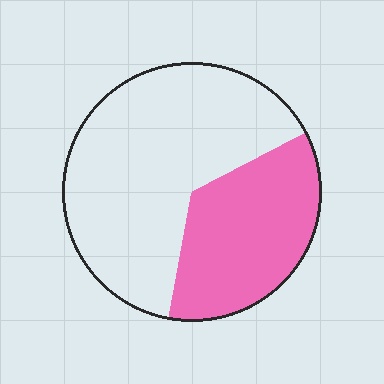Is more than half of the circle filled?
No.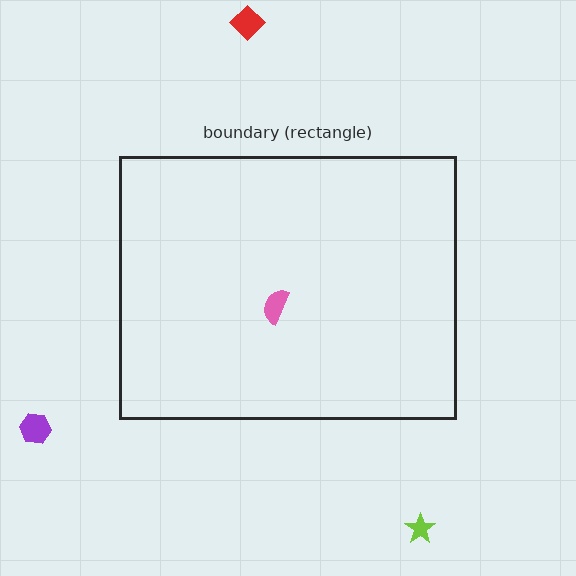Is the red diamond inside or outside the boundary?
Outside.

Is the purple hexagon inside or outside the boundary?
Outside.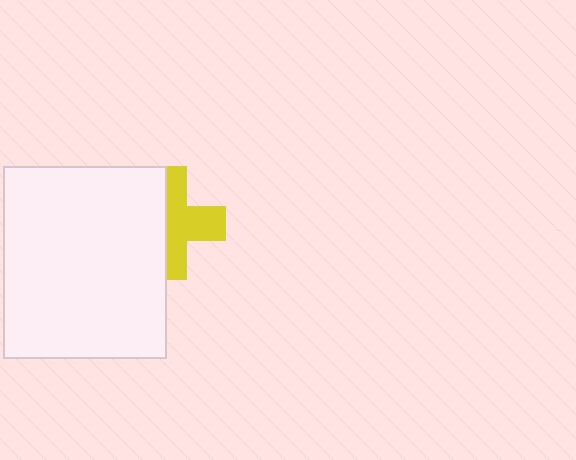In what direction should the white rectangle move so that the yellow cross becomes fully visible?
The white rectangle should move left. That is the shortest direction to clear the overlap and leave the yellow cross fully visible.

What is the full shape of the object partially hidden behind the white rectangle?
The partially hidden object is a yellow cross.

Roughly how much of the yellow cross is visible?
About half of it is visible (roughly 53%).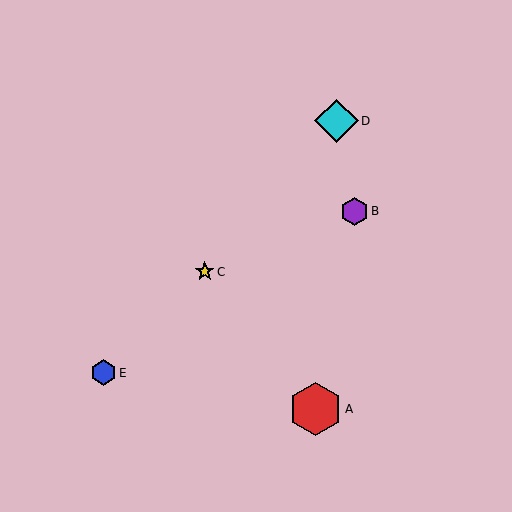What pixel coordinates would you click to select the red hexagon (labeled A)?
Click at (316, 409) to select the red hexagon A.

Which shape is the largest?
The red hexagon (labeled A) is the largest.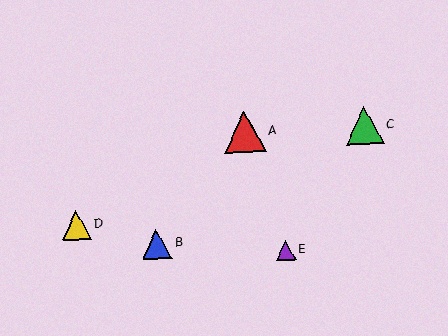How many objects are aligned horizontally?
2 objects (A, C) are aligned horizontally.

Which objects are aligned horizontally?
Objects A, C are aligned horizontally.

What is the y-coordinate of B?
Object B is at y≈244.